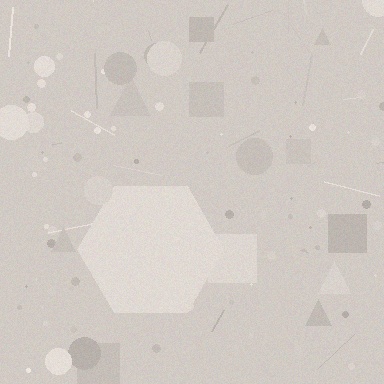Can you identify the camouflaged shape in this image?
The camouflaged shape is a hexagon.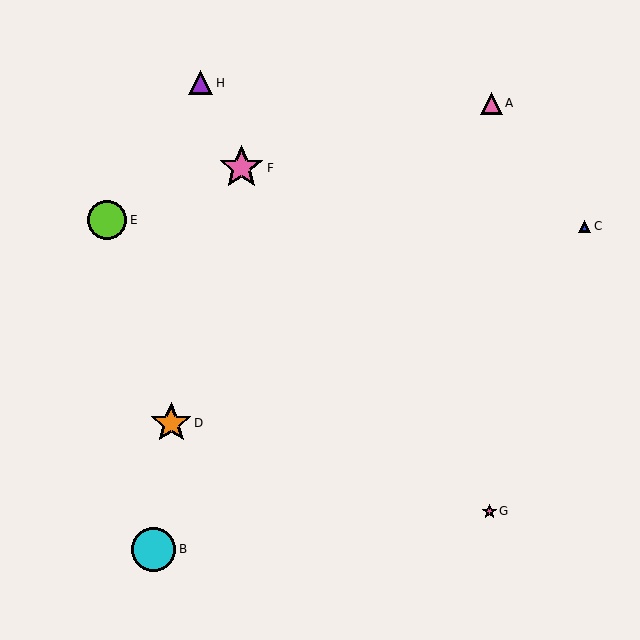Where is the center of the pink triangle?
The center of the pink triangle is at (491, 103).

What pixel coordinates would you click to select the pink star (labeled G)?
Click at (489, 511) to select the pink star G.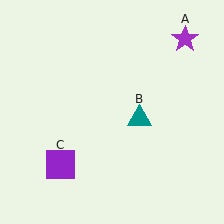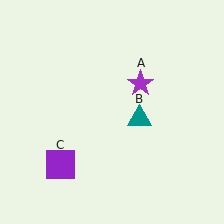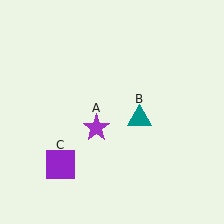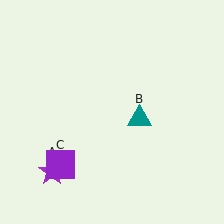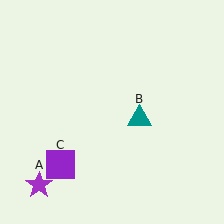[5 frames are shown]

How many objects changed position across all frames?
1 object changed position: purple star (object A).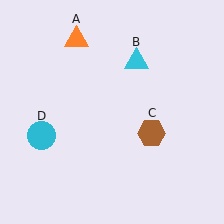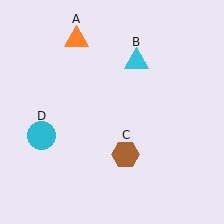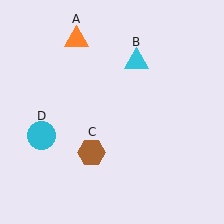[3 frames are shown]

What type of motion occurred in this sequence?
The brown hexagon (object C) rotated clockwise around the center of the scene.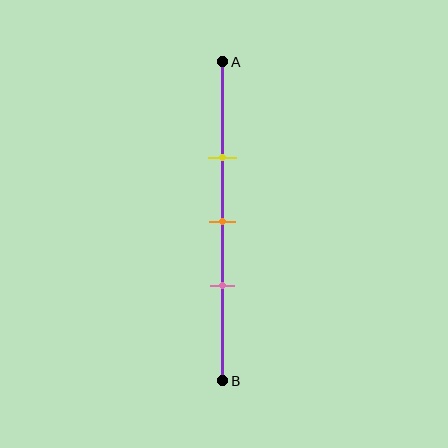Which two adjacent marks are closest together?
The orange and pink marks are the closest adjacent pair.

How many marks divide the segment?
There are 3 marks dividing the segment.